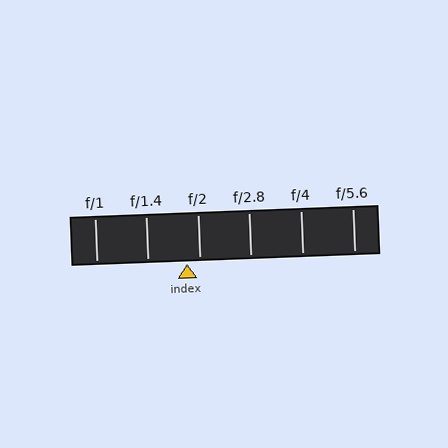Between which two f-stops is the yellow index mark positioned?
The index mark is between f/1.4 and f/2.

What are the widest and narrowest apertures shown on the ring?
The widest aperture shown is f/1 and the narrowest is f/5.6.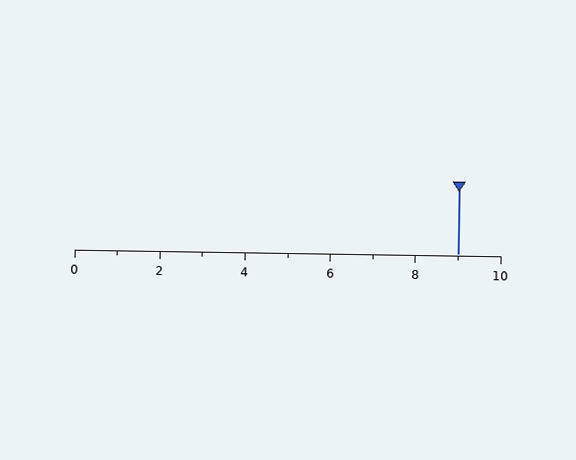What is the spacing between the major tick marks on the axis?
The major ticks are spaced 2 apart.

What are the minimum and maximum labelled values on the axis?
The axis runs from 0 to 10.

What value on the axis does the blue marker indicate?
The marker indicates approximately 9.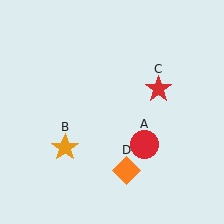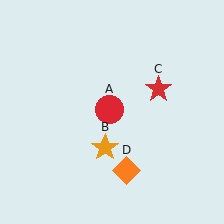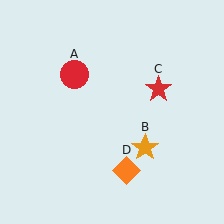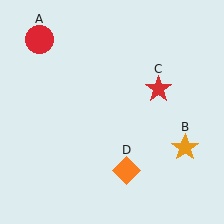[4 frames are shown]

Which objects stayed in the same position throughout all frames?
Red star (object C) and orange diamond (object D) remained stationary.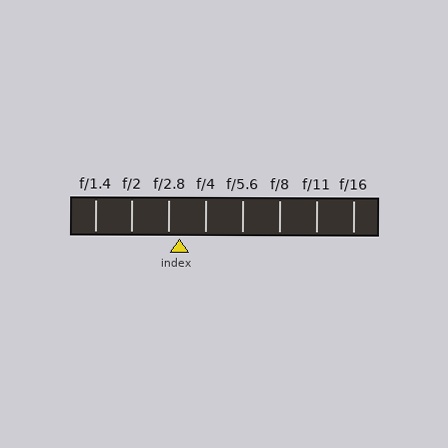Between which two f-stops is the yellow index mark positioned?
The index mark is between f/2.8 and f/4.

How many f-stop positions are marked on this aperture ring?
There are 8 f-stop positions marked.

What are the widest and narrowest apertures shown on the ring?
The widest aperture shown is f/1.4 and the narrowest is f/16.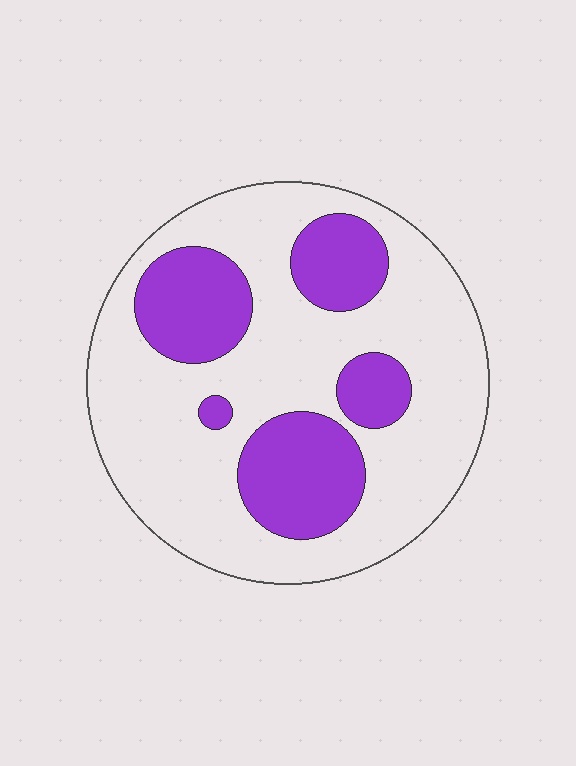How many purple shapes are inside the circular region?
5.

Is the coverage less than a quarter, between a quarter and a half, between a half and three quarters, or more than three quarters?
Between a quarter and a half.